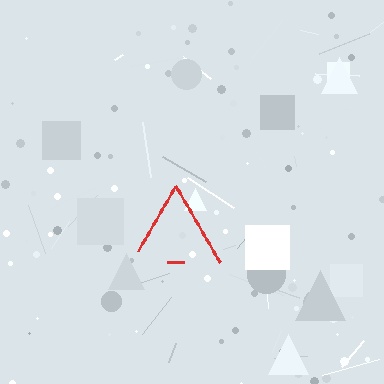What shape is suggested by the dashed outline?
The dashed outline suggests a triangle.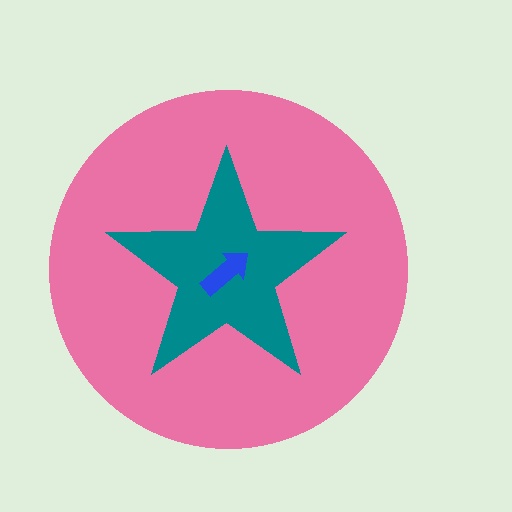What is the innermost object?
The blue arrow.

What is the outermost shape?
The pink circle.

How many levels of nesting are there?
3.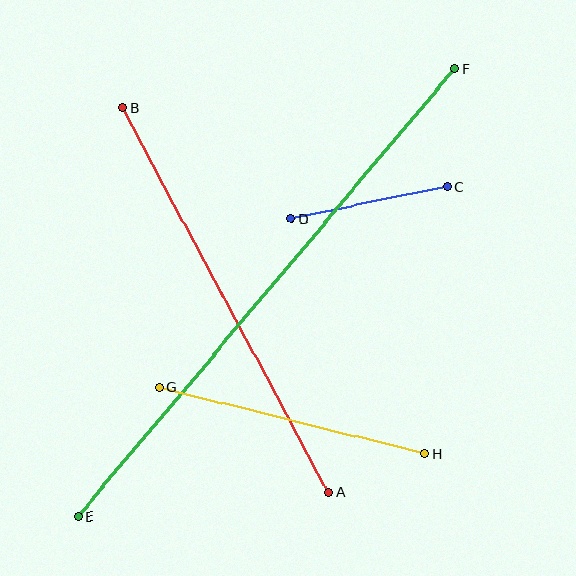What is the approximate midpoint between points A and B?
The midpoint is at approximately (225, 300) pixels.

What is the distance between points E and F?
The distance is approximately 586 pixels.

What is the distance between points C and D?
The distance is approximately 160 pixels.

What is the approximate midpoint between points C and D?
The midpoint is at approximately (370, 203) pixels.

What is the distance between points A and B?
The distance is approximately 436 pixels.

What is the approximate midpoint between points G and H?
The midpoint is at approximately (292, 420) pixels.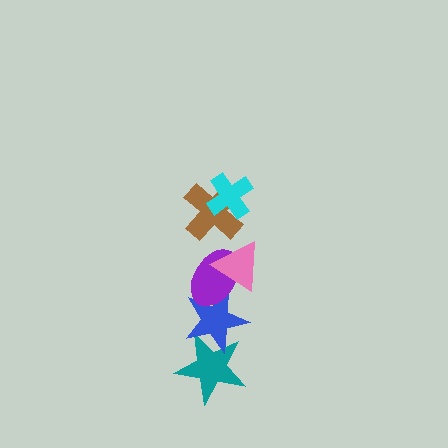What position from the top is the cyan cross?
The cyan cross is 1st from the top.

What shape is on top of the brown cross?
The cyan cross is on top of the brown cross.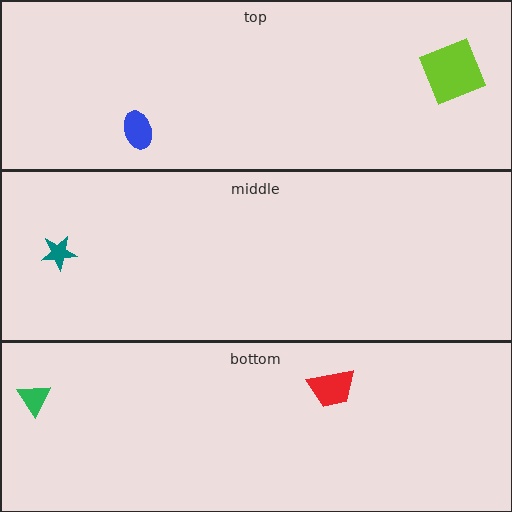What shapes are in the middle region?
The teal star.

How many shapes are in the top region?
2.